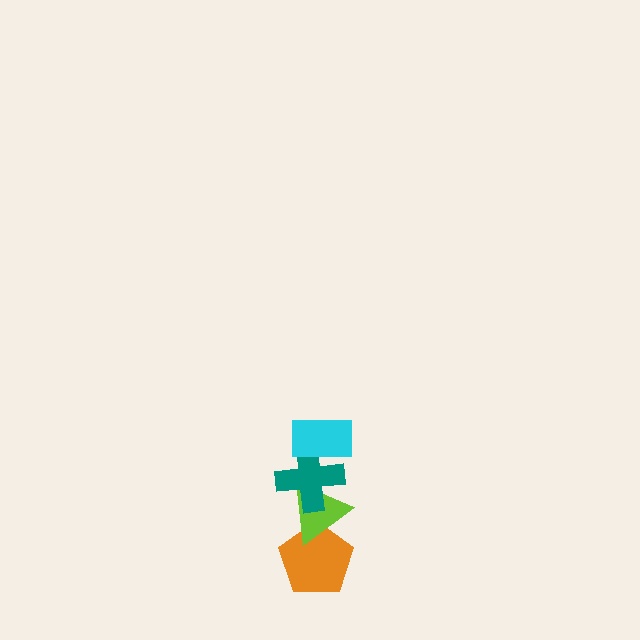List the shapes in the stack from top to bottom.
From top to bottom: the cyan rectangle, the teal cross, the lime triangle, the orange pentagon.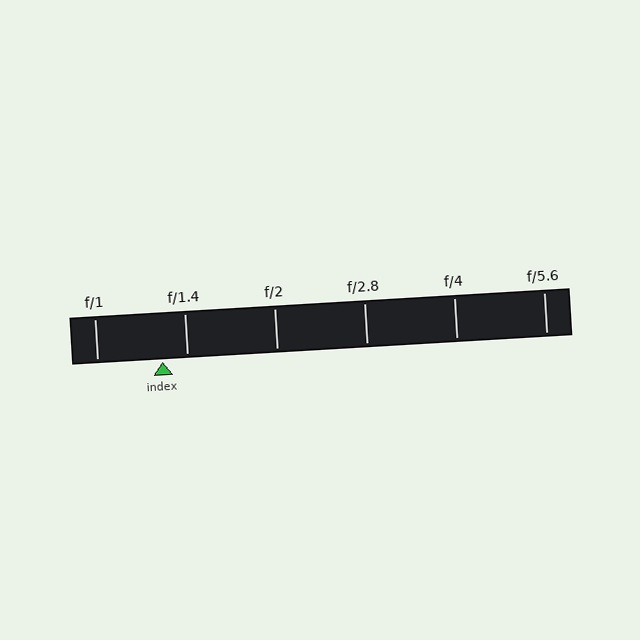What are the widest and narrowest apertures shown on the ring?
The widest aperture shown is f/1 and the narrowest is f/5.6.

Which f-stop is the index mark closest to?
The index mark is closest to f/1.4.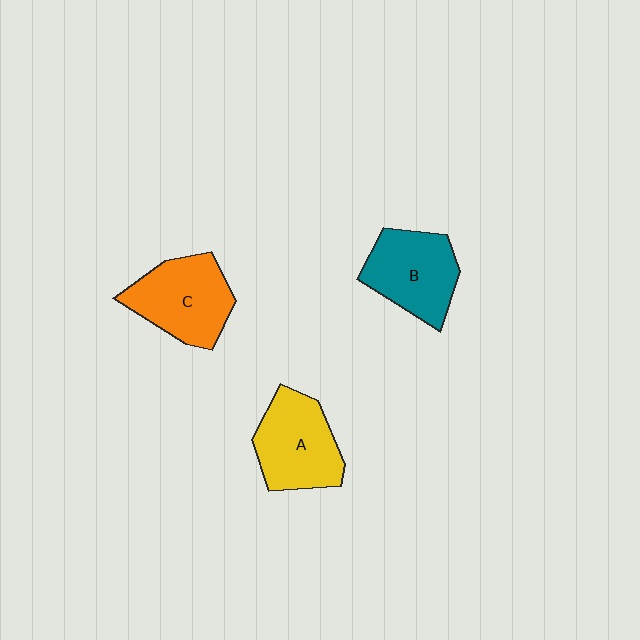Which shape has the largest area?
Shape C (orange).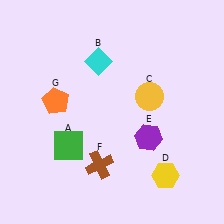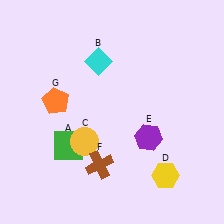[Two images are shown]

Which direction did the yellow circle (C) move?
The yellow circle (C) moved left.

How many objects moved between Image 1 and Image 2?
1 object moved between the two images.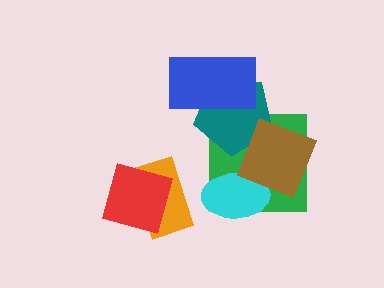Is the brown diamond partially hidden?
No, no other shape covers it.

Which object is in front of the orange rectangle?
The red diamond is in front of the orange rectangle.